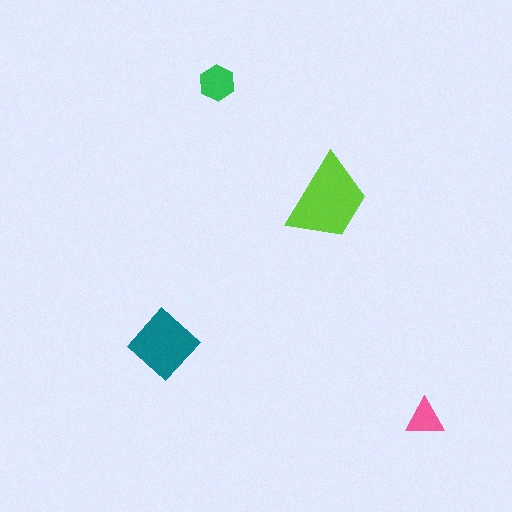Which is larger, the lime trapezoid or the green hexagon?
The lime trapezoid.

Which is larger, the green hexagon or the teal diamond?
The teal diamond.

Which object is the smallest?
The pink triangle.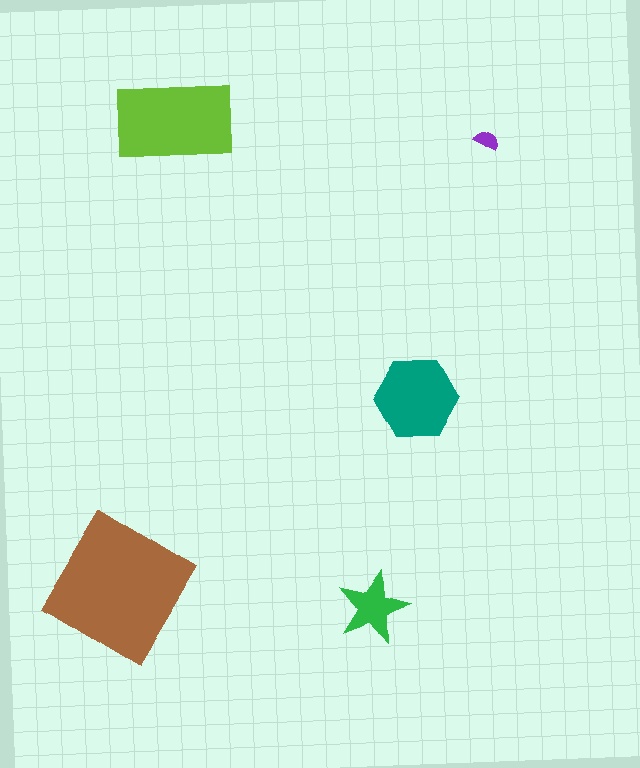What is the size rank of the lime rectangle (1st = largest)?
2nd.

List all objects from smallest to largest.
The purple semicircle, the green star, the teal hexagon, the lime rectangle, the brown diamond.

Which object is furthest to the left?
The brown diamond is leftmost.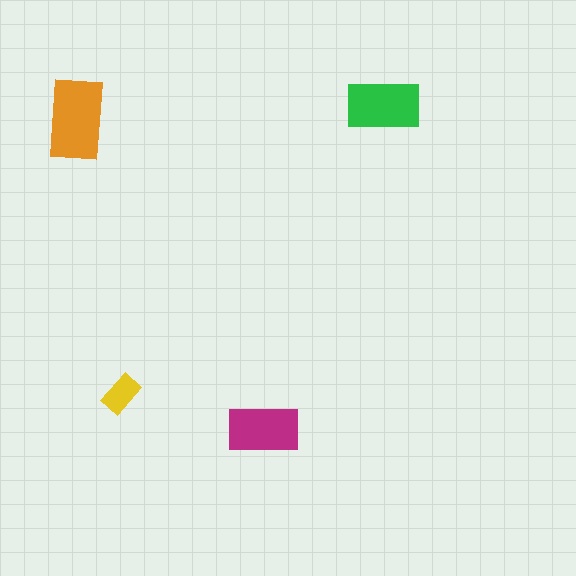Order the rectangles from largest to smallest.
the orange one, the green one, the magenta one, the yellow one.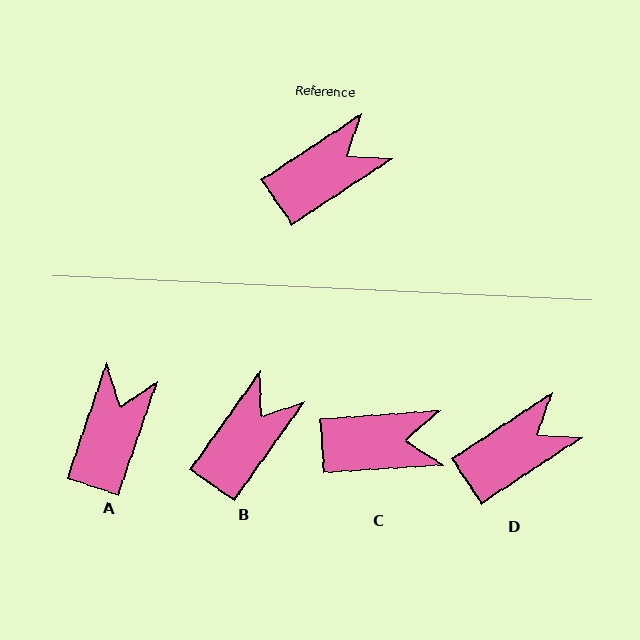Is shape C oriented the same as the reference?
No, it is off by about 30 degrees.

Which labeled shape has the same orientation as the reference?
D.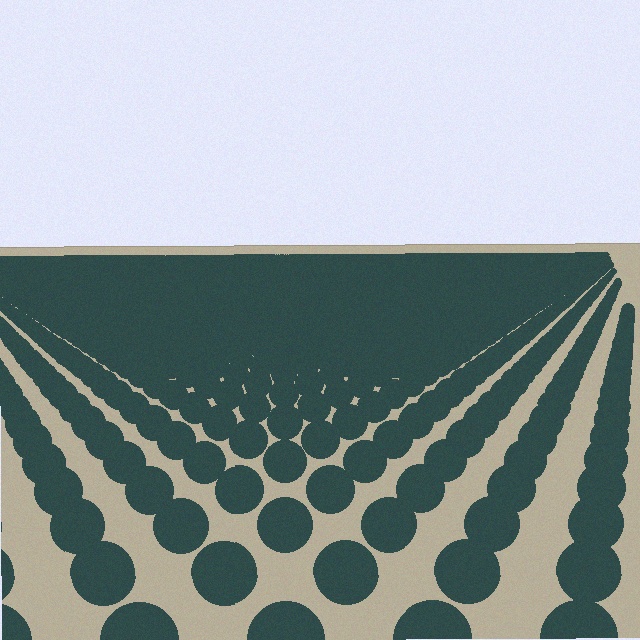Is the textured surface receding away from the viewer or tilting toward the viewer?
The surface is receding away from the viewer. Texture elements get smaller and denser toward the top.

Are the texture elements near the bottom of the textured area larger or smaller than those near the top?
Larger. Near the bottom, elements are closer to the viewer and appear at a bigger on-screen size.